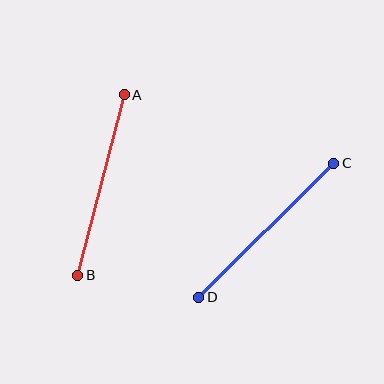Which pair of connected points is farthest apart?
Points C and D are farthest apart.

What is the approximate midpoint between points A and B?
The midpoint is at approximately (101, 185) pixels.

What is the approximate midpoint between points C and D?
The midpoint is at approximately (266, 230) pixels.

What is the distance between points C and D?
The distance is approximately 190 pixels.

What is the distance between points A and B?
The distance is approximately 186 pixels.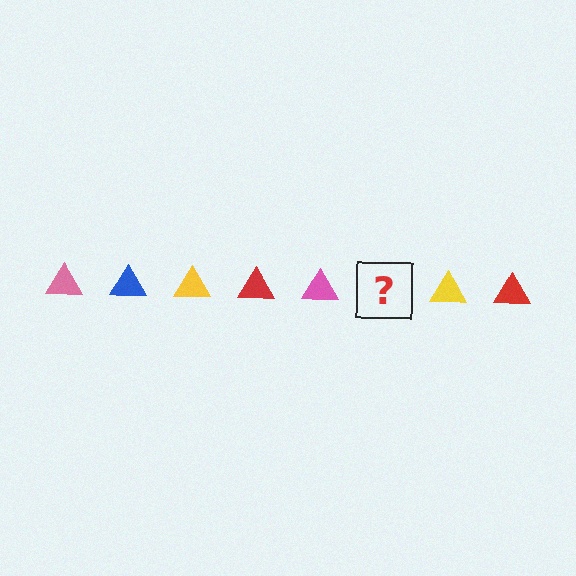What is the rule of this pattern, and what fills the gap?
The rule is that the pattern cycles through pink, blue, yellow, red triangles. The gap should be filled with a blue triangle.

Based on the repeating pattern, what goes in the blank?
The blank should be a blue triangle.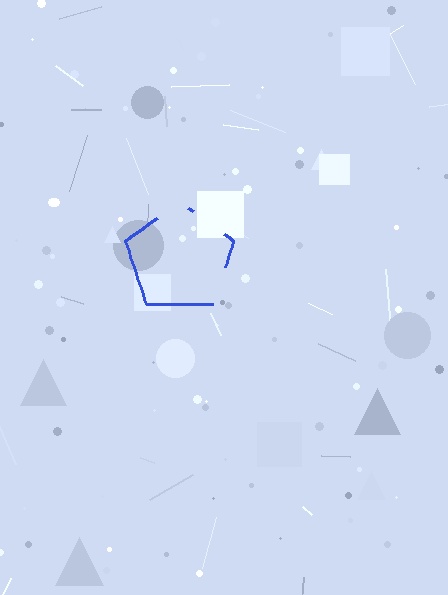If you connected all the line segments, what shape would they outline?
They would outline a pentagon.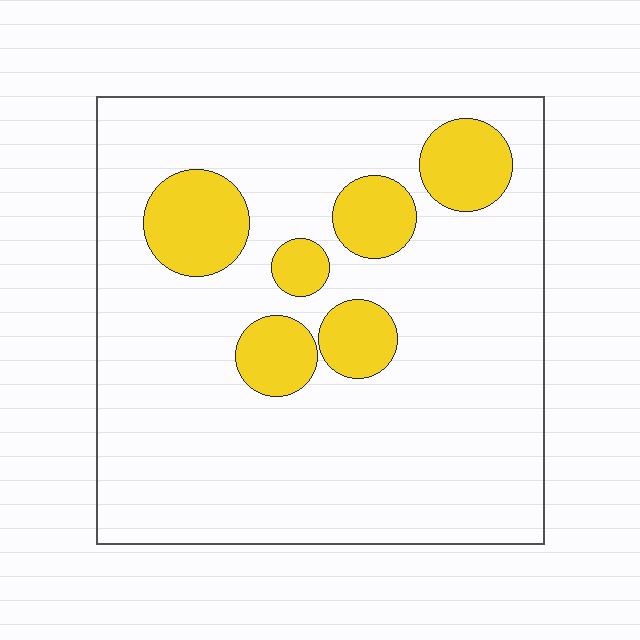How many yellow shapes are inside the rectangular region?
6.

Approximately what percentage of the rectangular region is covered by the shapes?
Approximately 15%.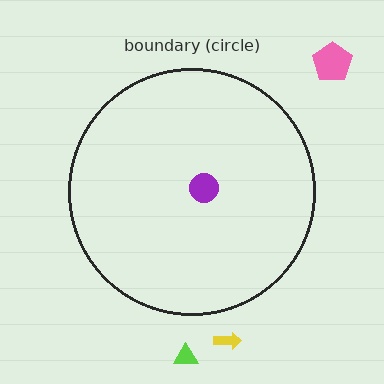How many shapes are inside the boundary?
1 inside, 3 outside.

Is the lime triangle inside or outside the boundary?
Outside.